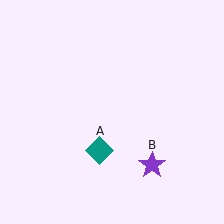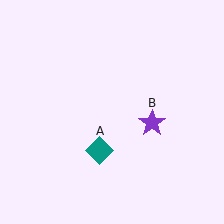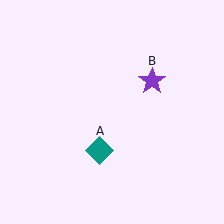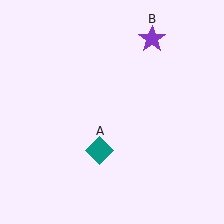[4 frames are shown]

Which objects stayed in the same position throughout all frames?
Teal diamond (object A) remained stationary.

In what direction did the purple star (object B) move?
The purple star (object B) moved up.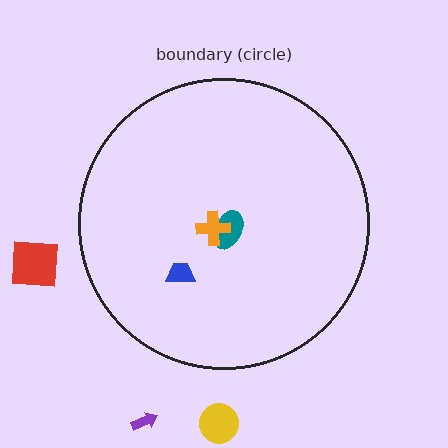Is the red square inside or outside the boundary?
Outside.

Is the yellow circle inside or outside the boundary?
Outside.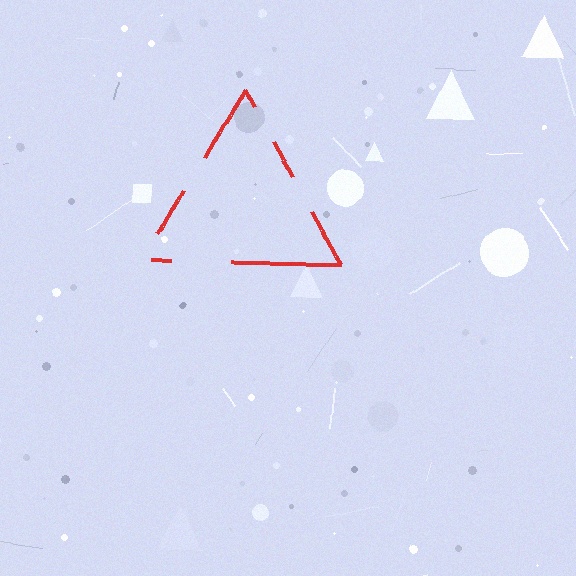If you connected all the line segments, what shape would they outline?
They would outline a triangle.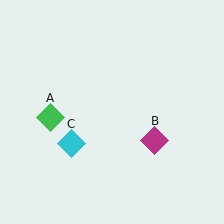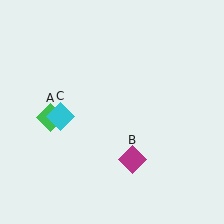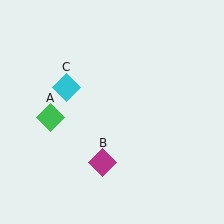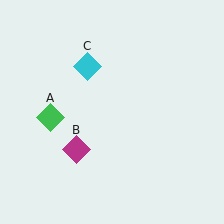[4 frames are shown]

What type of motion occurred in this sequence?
The magenta diamond (object B), cyan diamond (object C) rotated clockwise around the center of the scene.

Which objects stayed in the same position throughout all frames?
Green diamond (object A) remained stationary.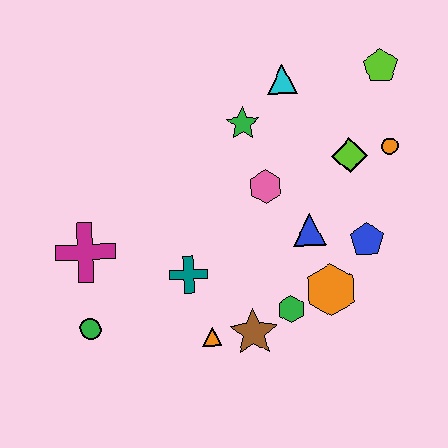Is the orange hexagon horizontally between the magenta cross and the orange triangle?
No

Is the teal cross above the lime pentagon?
No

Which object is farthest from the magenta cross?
The lime pentagon is farthest from the magenta cross.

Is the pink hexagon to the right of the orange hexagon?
No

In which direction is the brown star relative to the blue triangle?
The brown star is below the blue triangle.